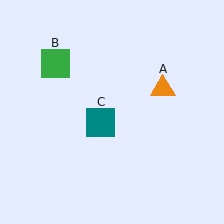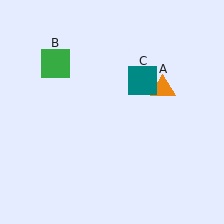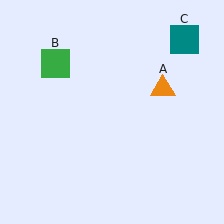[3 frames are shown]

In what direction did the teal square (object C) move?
The teal square (object C) moved up and to the right.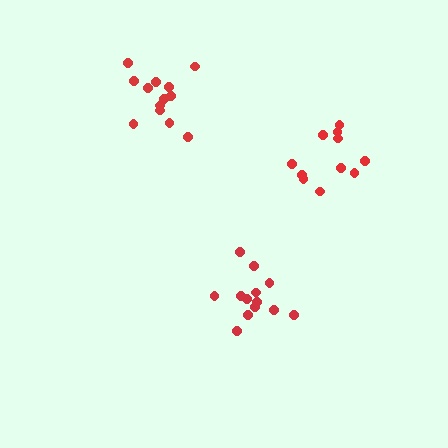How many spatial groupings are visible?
There are 3 spatial groupings.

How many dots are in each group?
Group 1: 13 dots, Group 2: 13 dots, Group 3: 11 dots (37 total).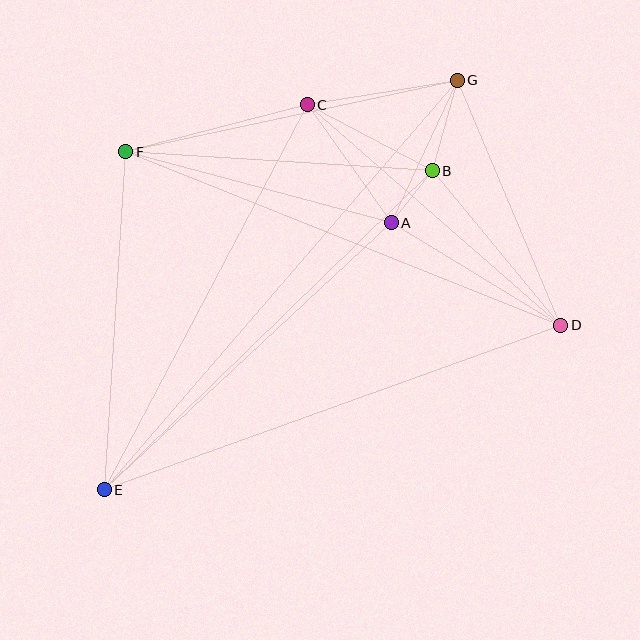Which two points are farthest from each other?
Points E and G are farthest from each other.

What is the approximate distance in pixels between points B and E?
The distance between B and E is approximately 457 pixels.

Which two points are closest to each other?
Points A and B are closest to each other.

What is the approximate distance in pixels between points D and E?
The distance between D and E is approximately 485 pixels.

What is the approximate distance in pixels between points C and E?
The distance between C and E is approximately 435 pixels.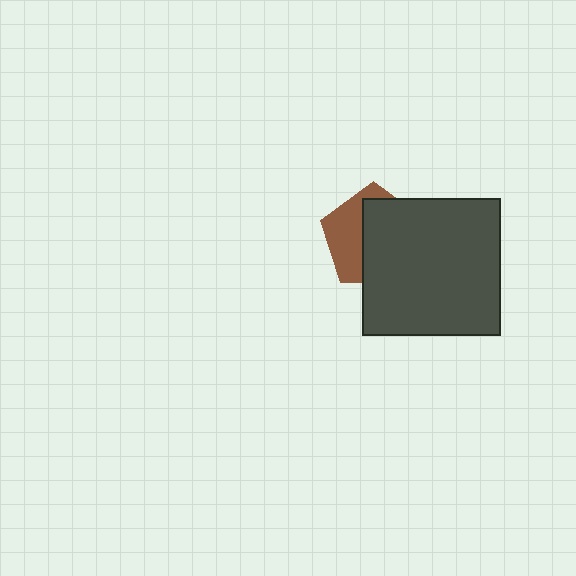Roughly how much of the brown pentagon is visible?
A small part of it is visible (roughly 39%).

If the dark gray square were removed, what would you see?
You would see the complete brown pentagon.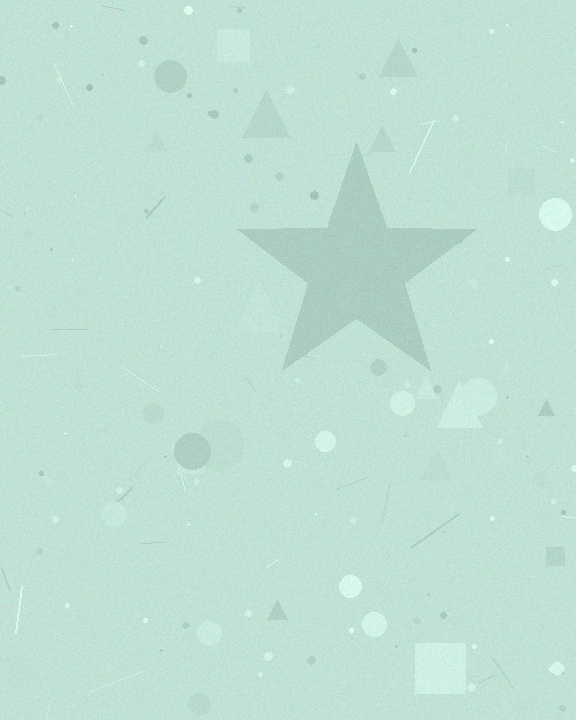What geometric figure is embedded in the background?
A star is embedded in the background.